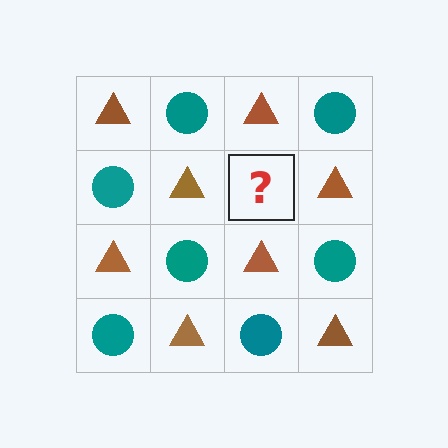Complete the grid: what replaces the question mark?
The question mark should be replaced with a teal circle.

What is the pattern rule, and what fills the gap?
The rule is that it alternates brown triangle and teal circle in a checkerboard pattern. The gap should be filled with a teal circle.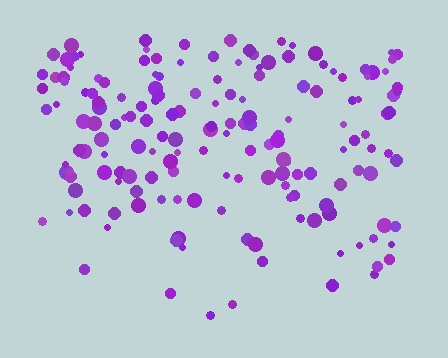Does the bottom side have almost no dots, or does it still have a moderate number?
Still a moderate number, just noticeably fewer than the top.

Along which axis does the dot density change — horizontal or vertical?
Vertical.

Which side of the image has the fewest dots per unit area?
The bottom.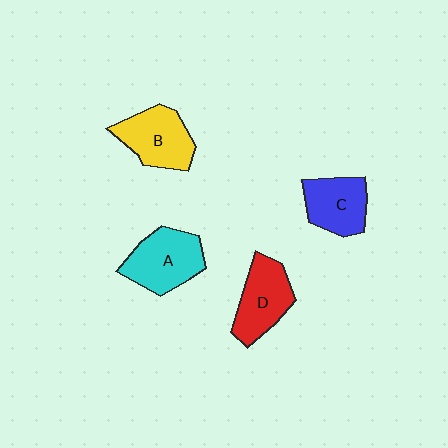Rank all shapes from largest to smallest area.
From largest to smallest: A (cyan), B (yellow), D (red), C (blue).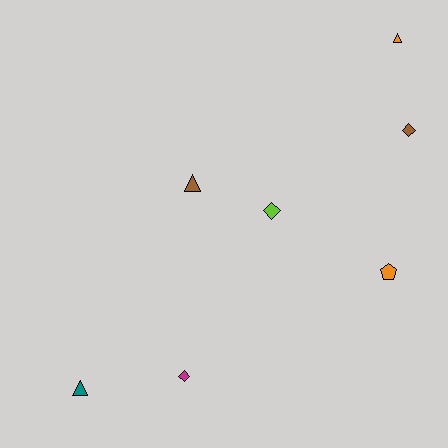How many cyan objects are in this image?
There are no cyan objects.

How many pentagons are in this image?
There is 1 pentagon.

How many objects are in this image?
There are 7 objects.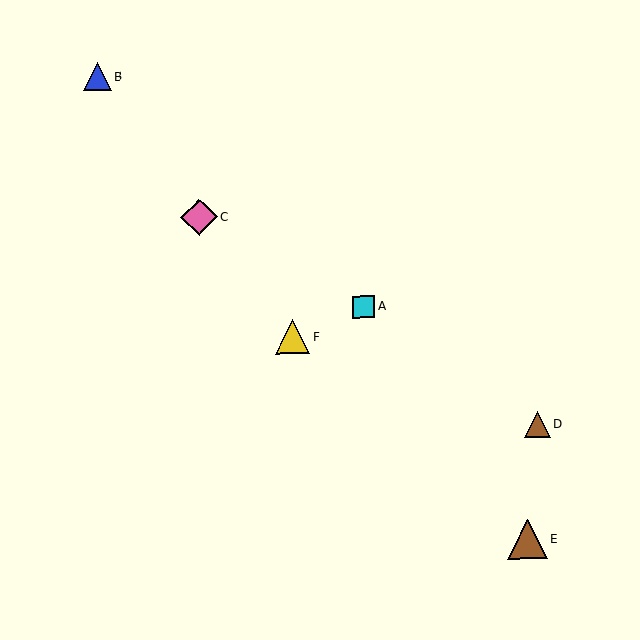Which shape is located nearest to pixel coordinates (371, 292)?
The cyan square (labeled A) at (363, 307) is nearest to that location.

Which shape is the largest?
The brown triangle (labeled E) is the largest.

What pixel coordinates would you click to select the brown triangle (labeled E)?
Click at (527, 540) to select the brown triangle E.